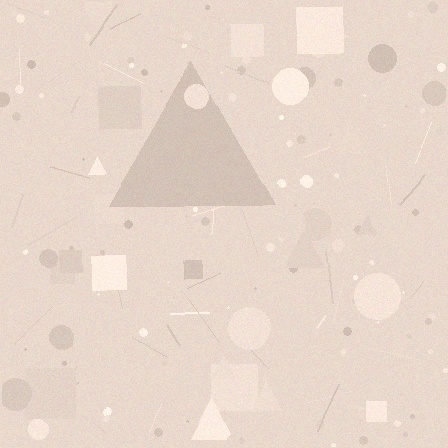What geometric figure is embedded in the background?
A triangle is embedded in the background.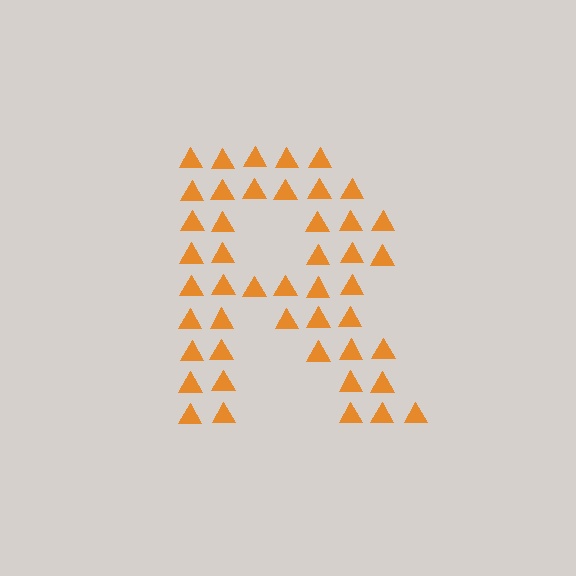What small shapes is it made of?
It is made of small triangles.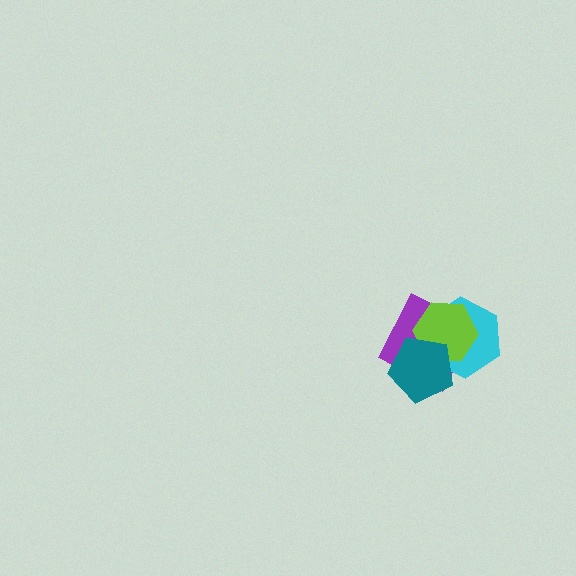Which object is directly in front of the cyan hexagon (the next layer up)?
The lime hexagon is directly in front of the cyan hexagon.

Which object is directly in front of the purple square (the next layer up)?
The cyan hexagon is directly in front of the purple square.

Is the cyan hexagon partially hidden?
Yes, it is partially covered by another shape.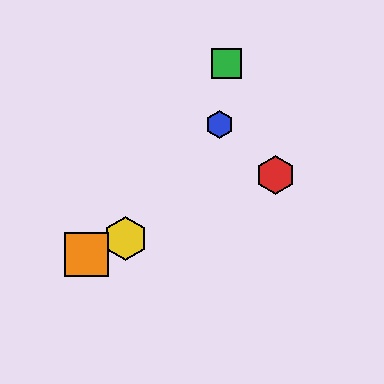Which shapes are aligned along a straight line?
The red hexagon, the yellow hexagon, the purple square, the orange square are aligned along a straight line.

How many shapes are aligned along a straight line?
4 shapes (the red hexagon, the yellow hexagon, the purple square, the orange square) are aligned along a straight line.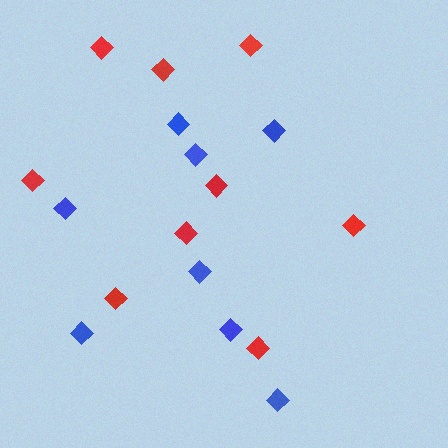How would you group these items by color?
There are 2 groups: one group of red diamonds (9) and one group of blue diamonds (8).